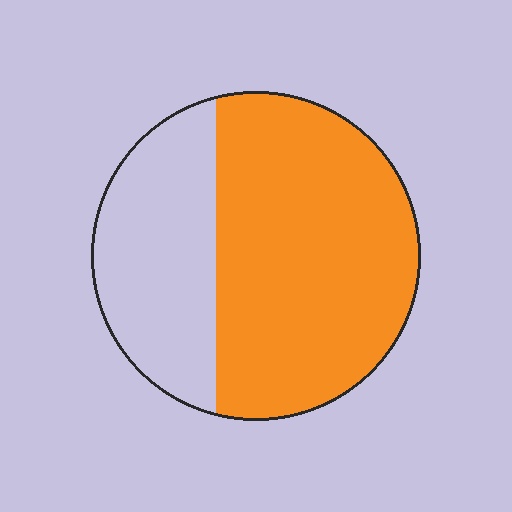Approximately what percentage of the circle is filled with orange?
Approximately 65%.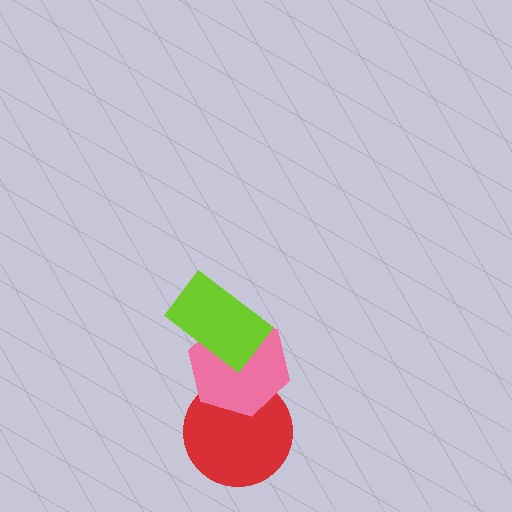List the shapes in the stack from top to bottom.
From top to bottom: the lime rectangle, the pink hexagon, the red circle.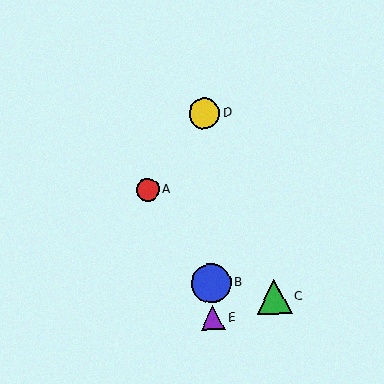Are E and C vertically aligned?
No, E is at x≈213 and C is at x≈274.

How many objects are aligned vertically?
3 objects (B, D, E) are aligned vertically.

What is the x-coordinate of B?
Object B is at x≈211.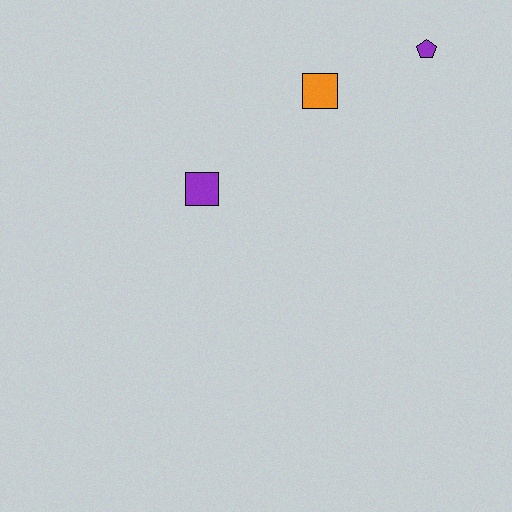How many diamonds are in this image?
There are no diamonds.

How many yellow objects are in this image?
There are no yellow objects.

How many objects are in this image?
There are 3 objects.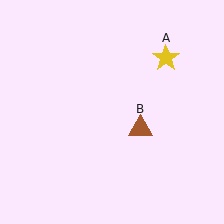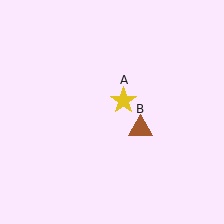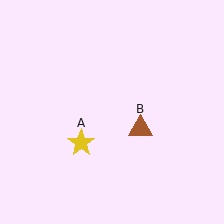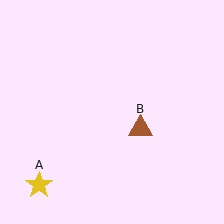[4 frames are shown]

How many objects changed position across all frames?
1 object changed position: yellow star (object A).